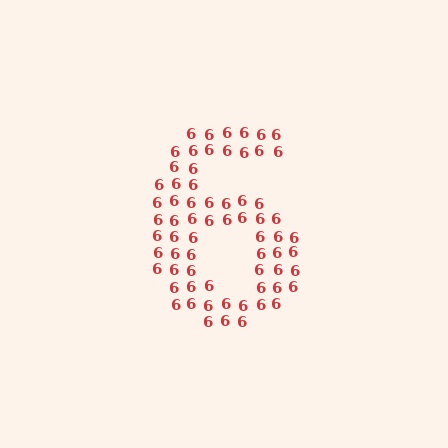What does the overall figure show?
The overall figure shows the digit 6.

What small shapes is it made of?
It is made of small digit 6's.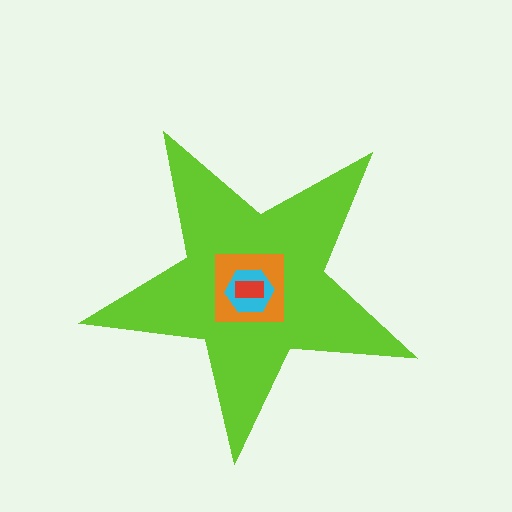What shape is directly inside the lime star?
The orange square.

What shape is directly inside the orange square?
The cyan hexagon.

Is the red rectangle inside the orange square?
Yes.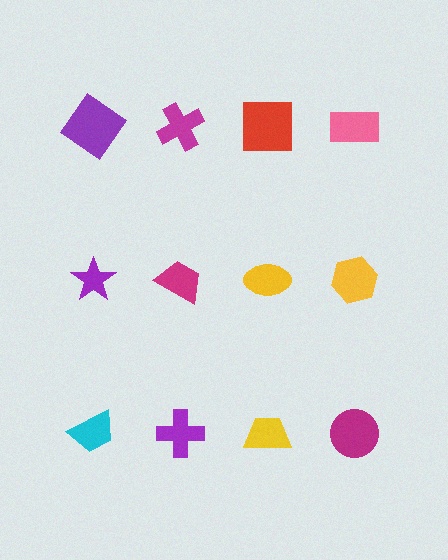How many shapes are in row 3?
4 shapes.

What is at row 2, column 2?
A magenta trapezoid.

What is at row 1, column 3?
A red square.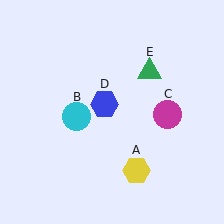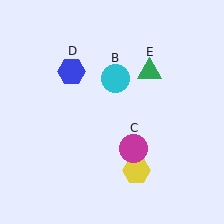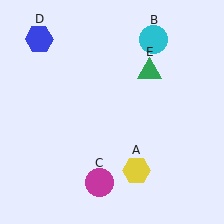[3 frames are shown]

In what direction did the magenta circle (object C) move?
The magenta circle (object C) moved down and to the left.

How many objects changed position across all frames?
3 objects changed position: cyan circle (object B), magenta circle (object C), blue hexagon (object D).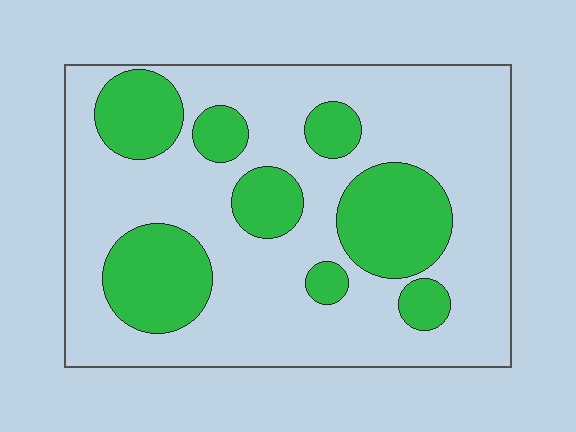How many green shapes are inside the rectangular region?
8.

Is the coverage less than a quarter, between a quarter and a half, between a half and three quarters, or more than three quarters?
Between a quarter and a half.